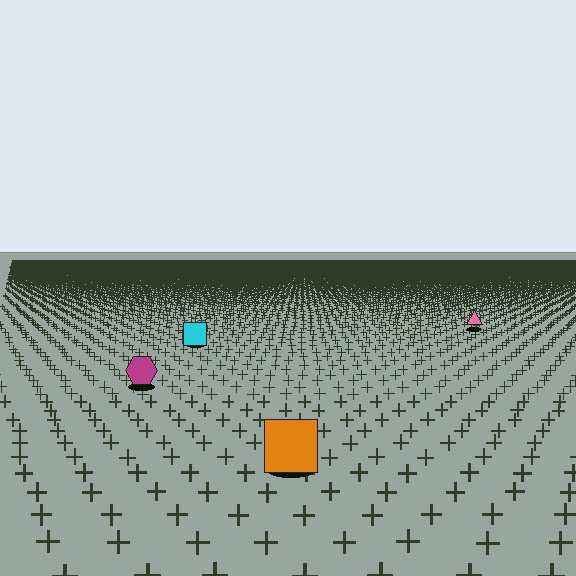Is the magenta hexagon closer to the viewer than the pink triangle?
Yes. The magenta hexagon is closer — you can tell from the texture gradient: the ground texture is coarser near it.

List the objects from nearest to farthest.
From nearest to farthest: the orange square, the magenta hexagon, the cyan square, the pink triangle.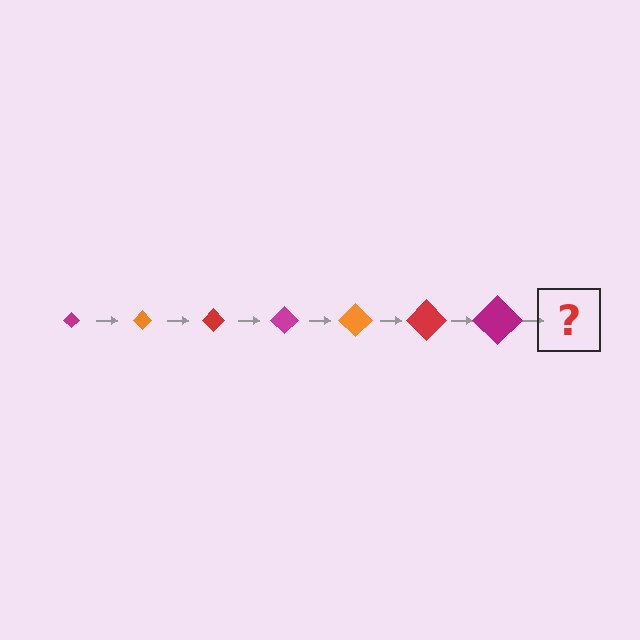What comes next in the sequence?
The next element should be an orange diamond, larger than the previous one.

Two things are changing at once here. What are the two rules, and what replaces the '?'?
The two rules are that the diamond grows larger each step and the color cycles through magenta, orange, and red. The '?' should be an orange diamond, larger than the previous one.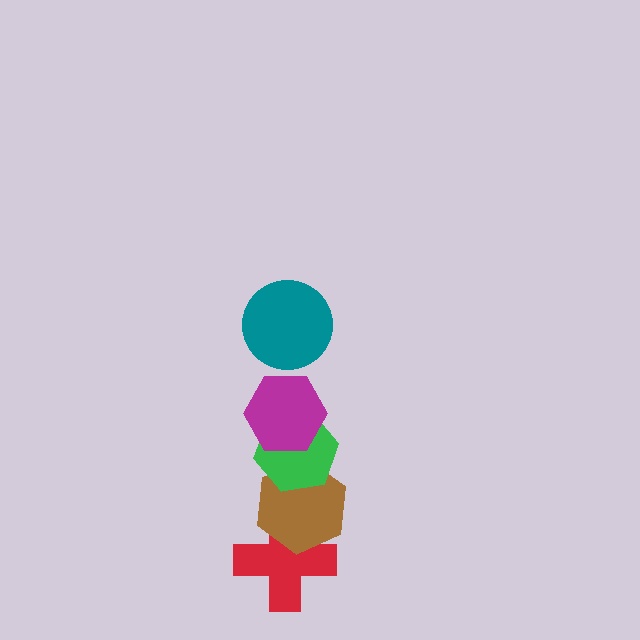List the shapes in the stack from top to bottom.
From top to bottom: the teal circle, the magenta hexagon, the green hexagon, the brown hexagon, the red cross.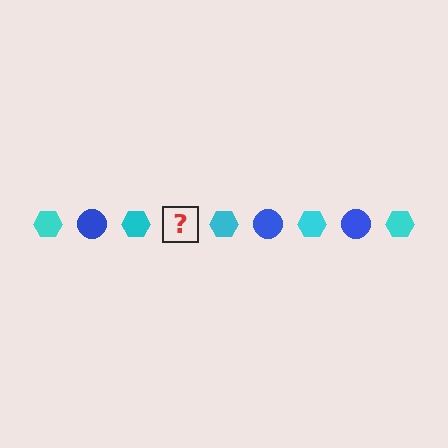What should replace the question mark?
The question mark should be replaced with a blue circle.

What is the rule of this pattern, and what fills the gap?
The rule is that the pattern alternates between cyan hexagon and blue circle. The gap should be filled with a blue circle.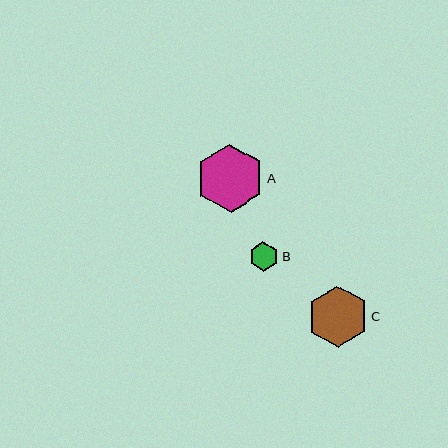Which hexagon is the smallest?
Hexagon B is the smallest with a size of approximately 30 pixels.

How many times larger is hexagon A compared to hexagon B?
Hexagon A is approximately 2.3 times the size of hexagon B.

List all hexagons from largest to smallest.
From largest to smallest: A, C, B.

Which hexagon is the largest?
Hexagon A is the largest with a size of approximately 68 pixels.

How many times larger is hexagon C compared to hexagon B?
Hexagon C is approximately 2.1 times the size of hexagon B.